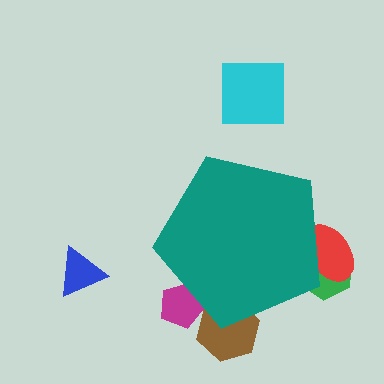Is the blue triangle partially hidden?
No, the blue triangle is fully visible.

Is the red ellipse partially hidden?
Yes, the red ellipse is partially hidden behind the teal pentagon.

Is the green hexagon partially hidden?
Yes, the green hexagon is partially hidden behind the teal pentagon.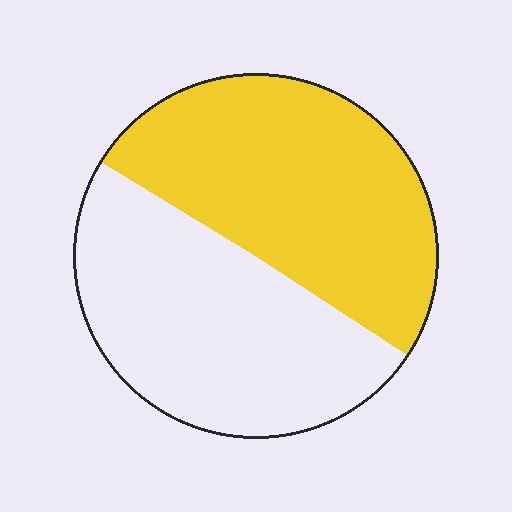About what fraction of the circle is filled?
About one half (1/2).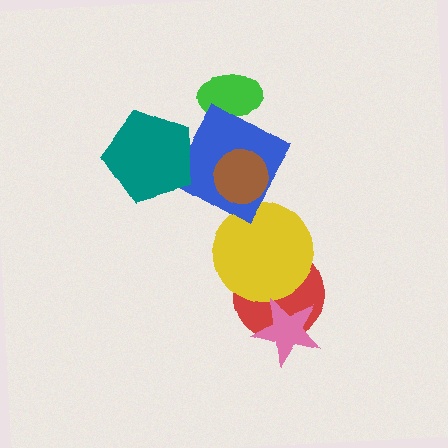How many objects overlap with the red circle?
2 objects overlap with the red circle.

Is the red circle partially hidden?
Yes, it is partially covered by another shape.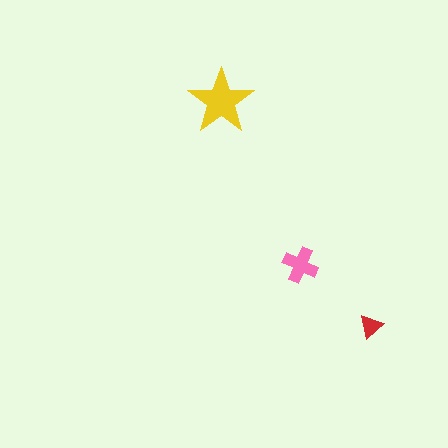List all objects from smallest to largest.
The red triangle, the pink cross, the yellow star.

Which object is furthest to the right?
The red triangle is rightmost.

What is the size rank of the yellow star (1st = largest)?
1st.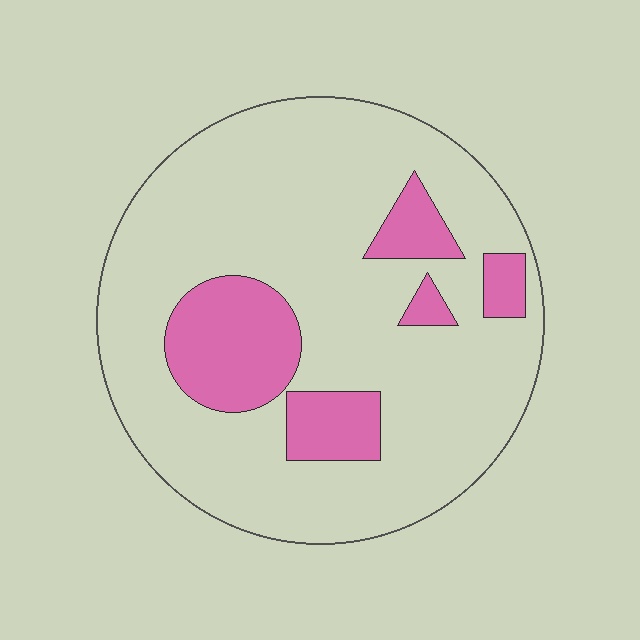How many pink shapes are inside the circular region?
5.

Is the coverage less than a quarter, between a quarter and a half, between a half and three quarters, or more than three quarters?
Less than a quarter.